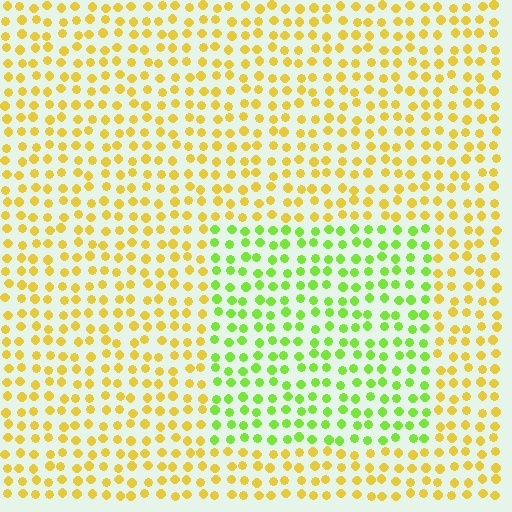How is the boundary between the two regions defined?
The boundary is defined purely by a slight shift in hue (about 49 degrees). Spacing, size, and orientation are identical on both sides.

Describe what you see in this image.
The image is filled with small yellow elements in a uniform arrangement. A rectangle-shaped region is visible where the elements are tinted to a slightly different hue, forming a subtle color boundary.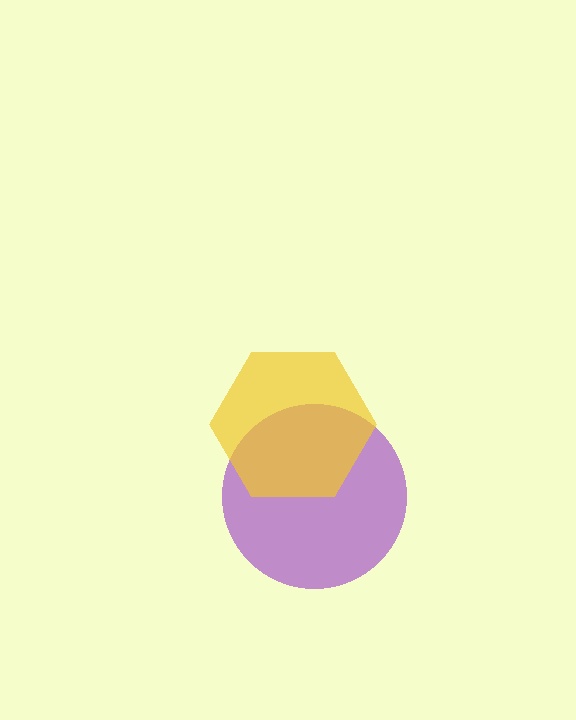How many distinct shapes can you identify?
There are 2 distinct shapes: a purple circle, a yellow hexagon.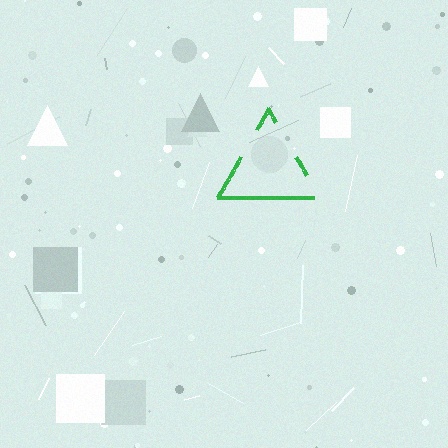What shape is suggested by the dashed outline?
The dashed outline suggests a triangle.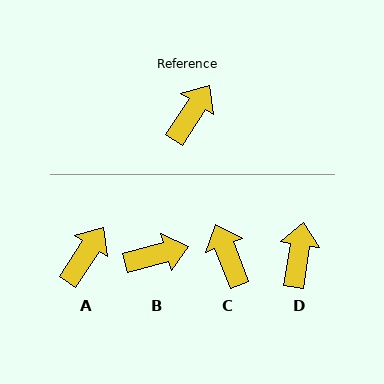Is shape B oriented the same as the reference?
No, it is off by about 42 degrees.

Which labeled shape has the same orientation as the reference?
A.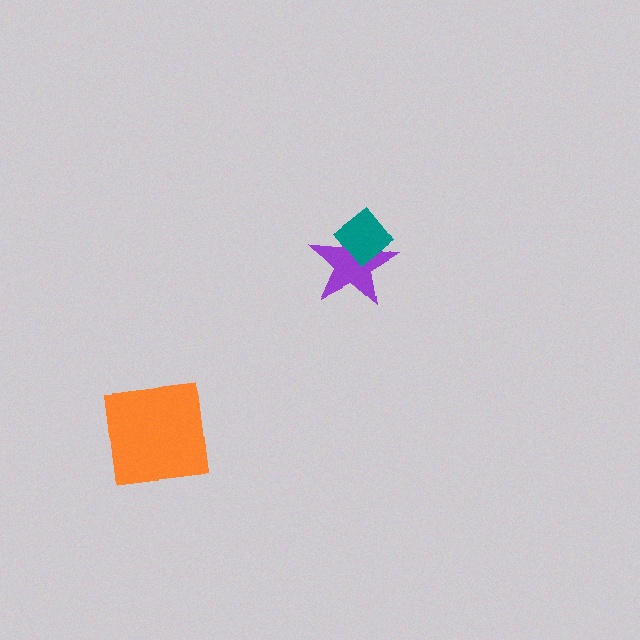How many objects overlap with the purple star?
1 object overlaps with the purple star.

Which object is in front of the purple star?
The teal diamond is in front of the purple star.